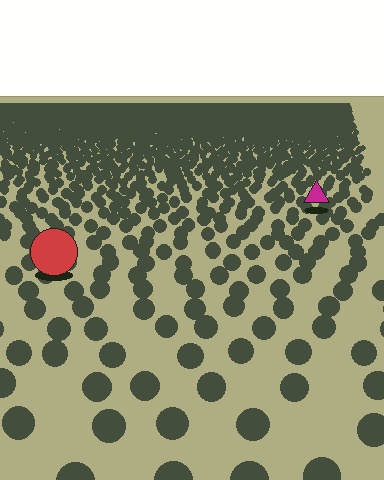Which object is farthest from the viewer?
The magenta triangle is farthest from the viewer. It appears smaller and the ground texture around it is denser.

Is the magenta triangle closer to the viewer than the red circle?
No. The red circle is closer — you can tell from the texture gradient: the ground texture is coarser near it.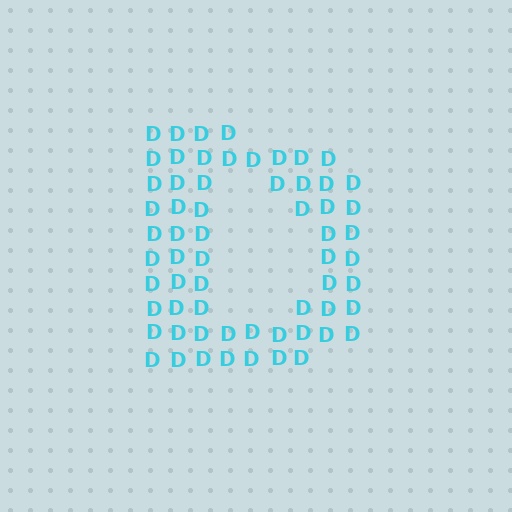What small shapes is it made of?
It is made of small letter D's.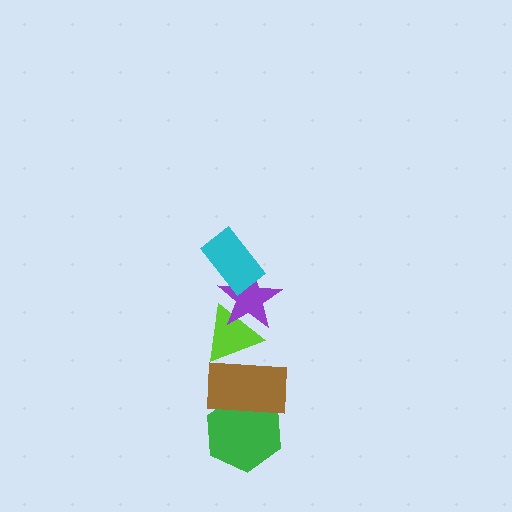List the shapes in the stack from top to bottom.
From top to bottom: the cyan rectangle, the purple star, the lime triangle, the brown rectangle, the green hexagon.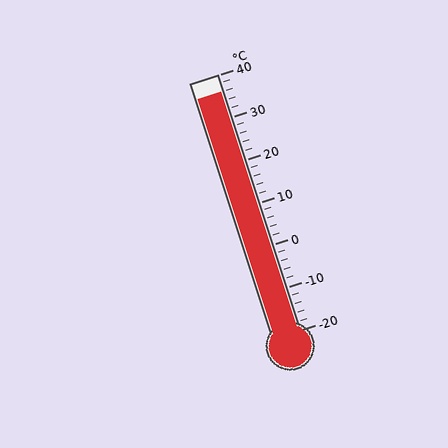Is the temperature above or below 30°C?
The temperature is above 30°C.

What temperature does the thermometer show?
The thermometer shows approximately 36°C.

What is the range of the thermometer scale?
The thermometer scale ranges from -20°C to 40°C.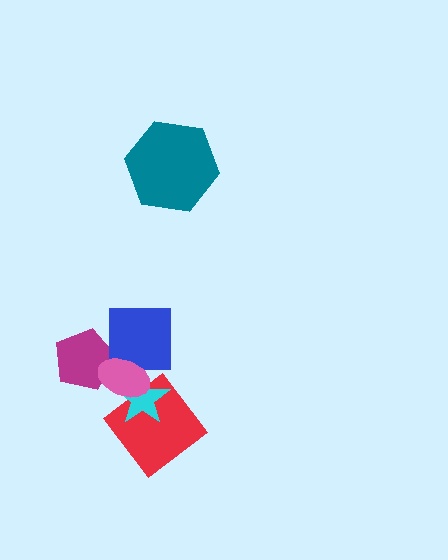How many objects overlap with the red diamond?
2 objects overlap with the red diamond.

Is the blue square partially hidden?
Yes, it is partially covered by another shape.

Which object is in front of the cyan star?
The pink ellipse is in front of the cyan star.